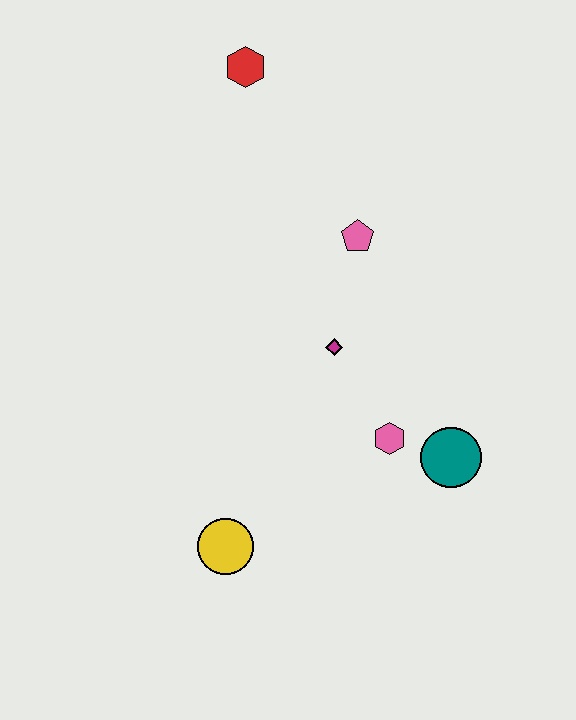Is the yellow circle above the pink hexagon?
No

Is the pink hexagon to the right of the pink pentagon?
Yes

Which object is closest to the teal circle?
The pink hexagon is closest to the teal circle.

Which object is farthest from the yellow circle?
The red hexagon is farthest from the yellow circle.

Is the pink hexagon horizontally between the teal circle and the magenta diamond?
Yes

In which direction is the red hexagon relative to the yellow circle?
The red hexagon is above the yellow circle.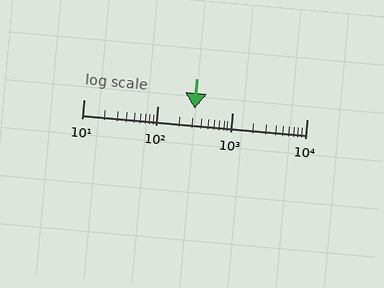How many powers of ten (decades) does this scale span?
The scale spans 3 decades, from 10 to 10000.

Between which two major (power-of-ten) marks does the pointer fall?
The pointer is between 100 and 1000.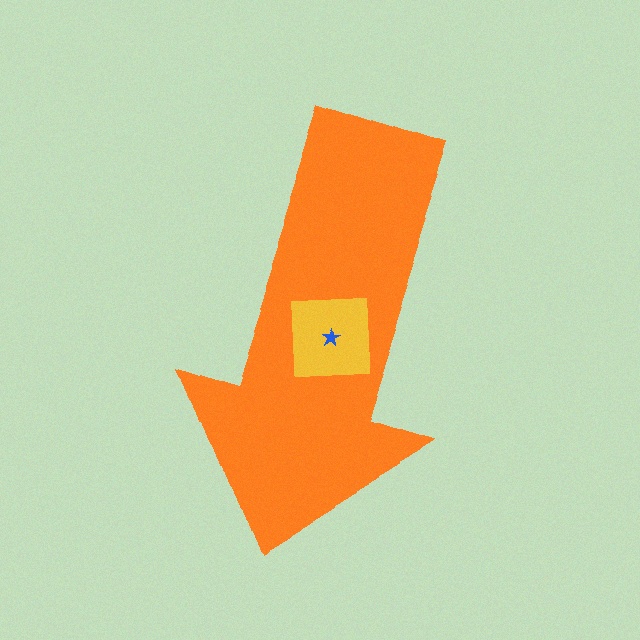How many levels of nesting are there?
3.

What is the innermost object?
The blue star.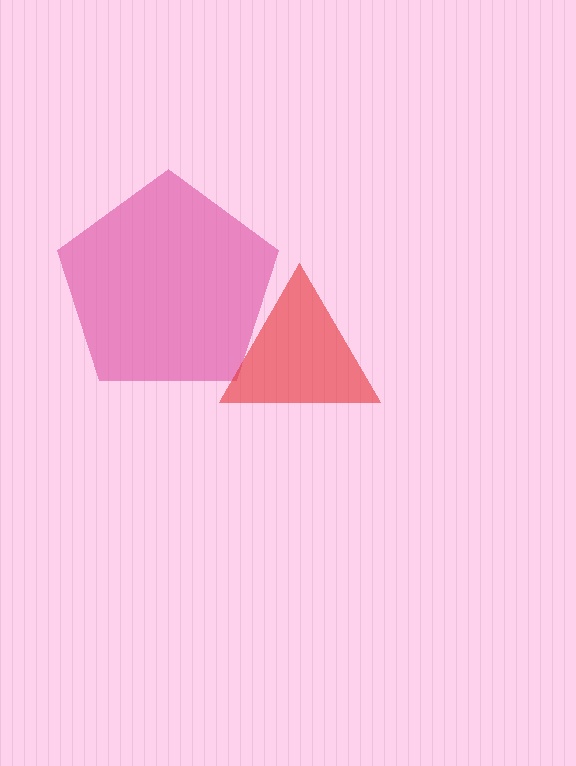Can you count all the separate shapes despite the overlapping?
Yes, there are 2 separate shapes.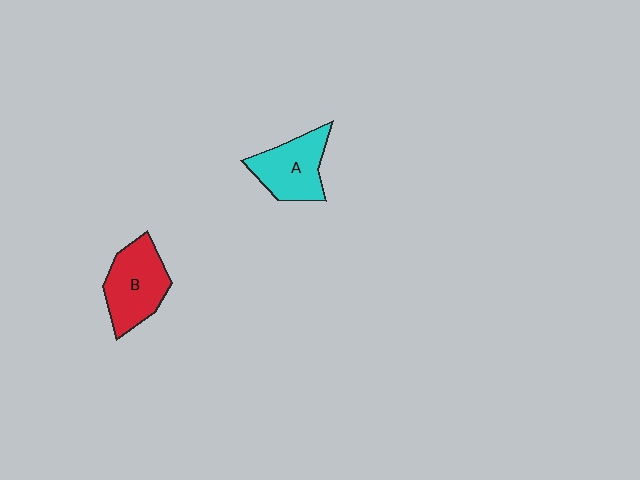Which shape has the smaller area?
Shape A (cyan).